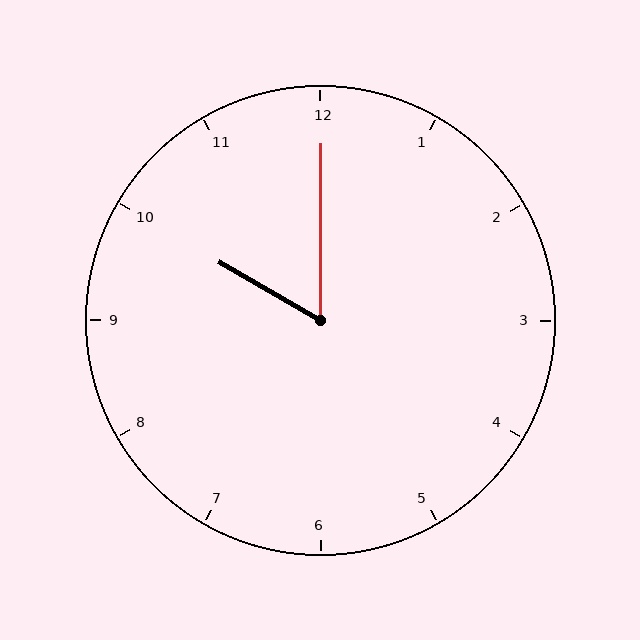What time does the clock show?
10:00.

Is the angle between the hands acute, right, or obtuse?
It is acute.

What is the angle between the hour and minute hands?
Approximately 60 degrees.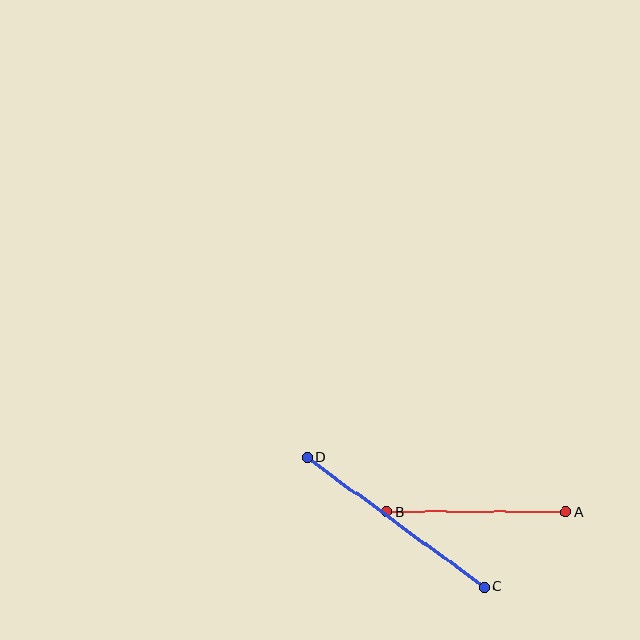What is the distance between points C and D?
The distance is approximately 219 pixels.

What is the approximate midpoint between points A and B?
The midpoint is at approximately (476, 512) pixels.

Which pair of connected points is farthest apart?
Points C and D are farthest apart.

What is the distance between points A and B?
The distance is approximately 179 pixels.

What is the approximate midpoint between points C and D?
The midpoint is at approximately (396, 522) pixels.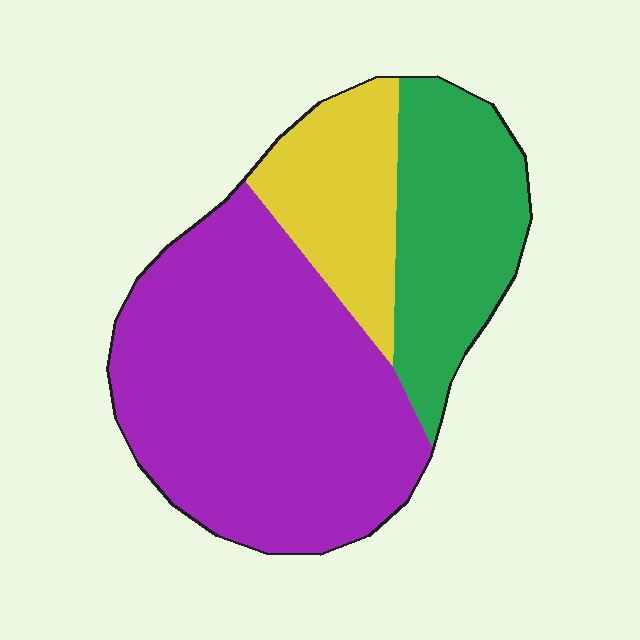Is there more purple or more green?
Purple.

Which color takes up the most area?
Purple, at roughly 55%.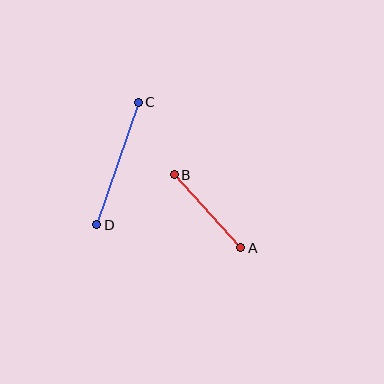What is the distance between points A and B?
The distance is approximately 99 pixels.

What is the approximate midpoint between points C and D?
The midpoint is at approximately (117, 164) pixels.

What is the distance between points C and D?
The distance is approximately 129 pixels.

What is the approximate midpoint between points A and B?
The midpoint is at approximately (208, 211) pixels.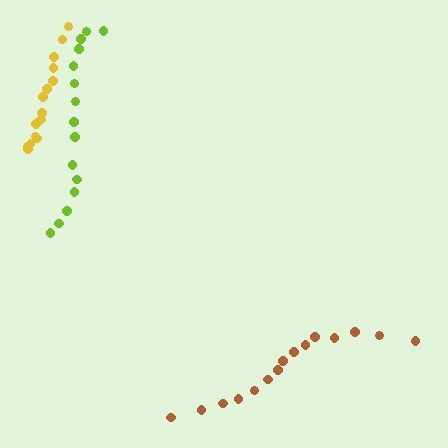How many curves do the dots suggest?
There are 3 distinct paths.